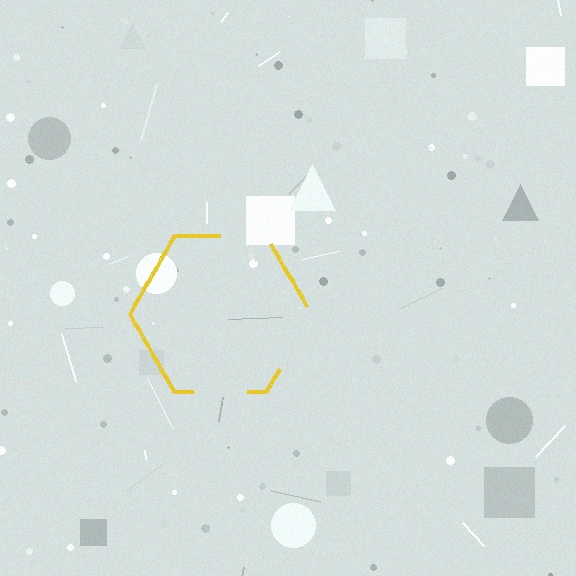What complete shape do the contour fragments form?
The contour fragments form a hexagon.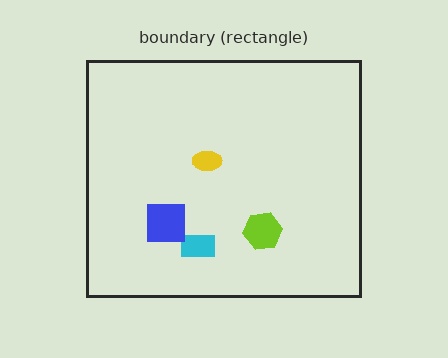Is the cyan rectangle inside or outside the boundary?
Inside.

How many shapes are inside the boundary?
4 inside, 0 outside.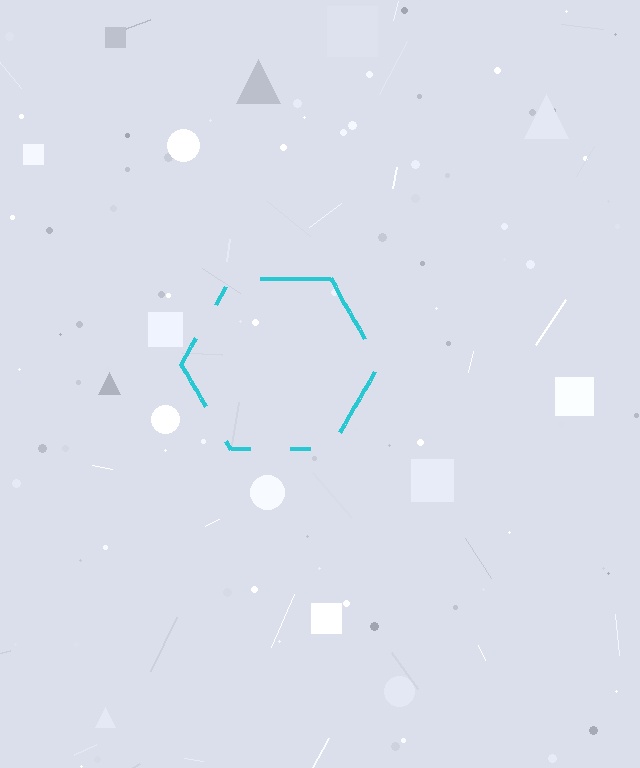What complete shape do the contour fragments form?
The contour fragments form a hexagon.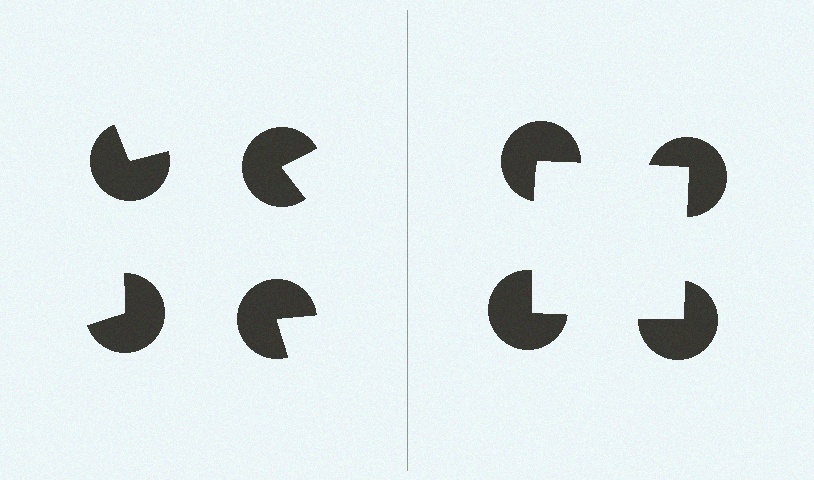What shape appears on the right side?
An illusory square.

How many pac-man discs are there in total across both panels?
8 — 4 on each side.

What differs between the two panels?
The pac-man discs are positioned identically on both sides; only the wedge orientations differ. On the right they align to a square; on the left they are misaligned.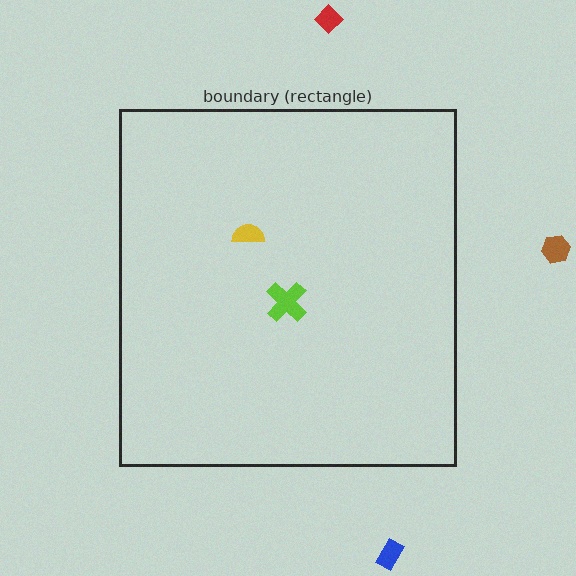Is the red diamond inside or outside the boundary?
Outside.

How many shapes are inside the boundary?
2 inside, 3 outside.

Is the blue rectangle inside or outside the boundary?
Outside.